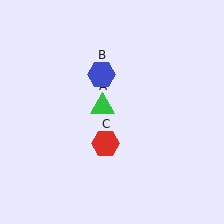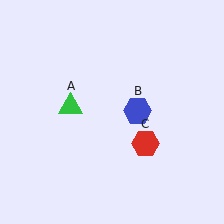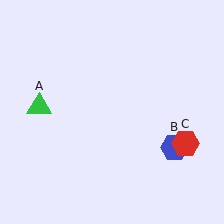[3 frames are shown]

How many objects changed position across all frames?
3 objects changed position: green triangle (object A), blue hexagon (object B), red hexagon (object C).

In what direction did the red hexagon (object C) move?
The red hexagon (object C) moved right.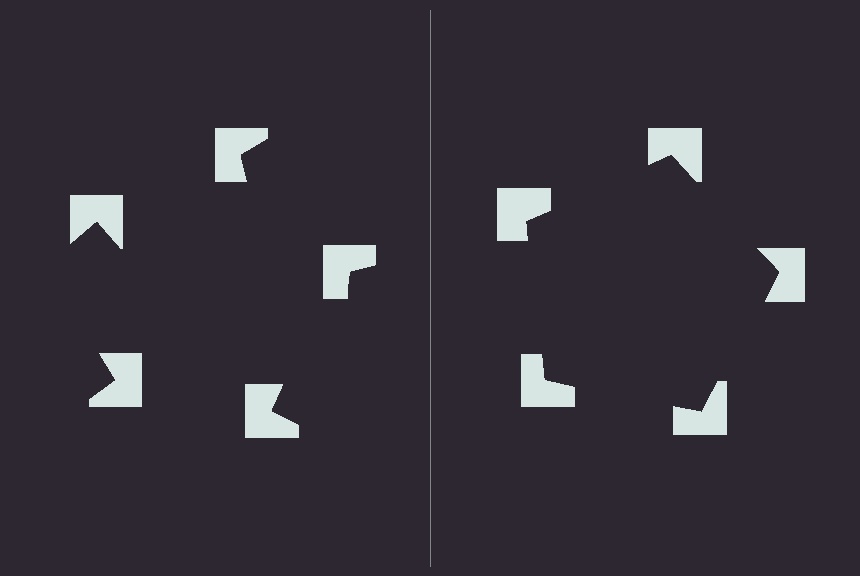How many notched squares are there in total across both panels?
10 — 5 on each side.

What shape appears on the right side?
An illusory pentagon.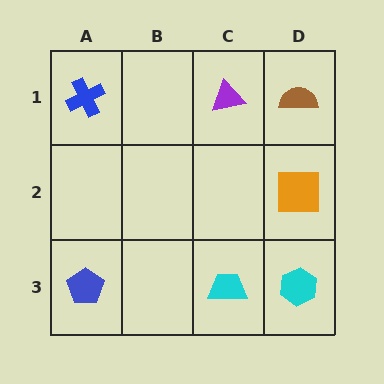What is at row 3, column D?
A cyan hexagon.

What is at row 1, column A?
A blue cross.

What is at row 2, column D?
An orange square.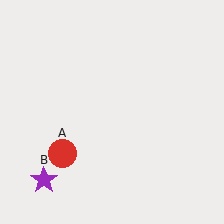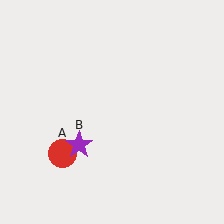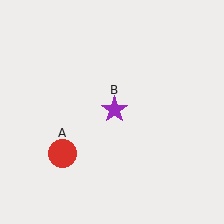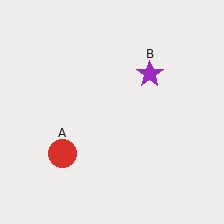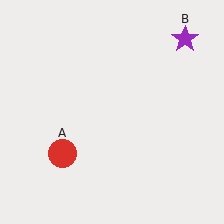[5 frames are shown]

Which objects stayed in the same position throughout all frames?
Red circle (object A) remained stationary.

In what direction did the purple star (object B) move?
The purple star (object B) moved up and to the right.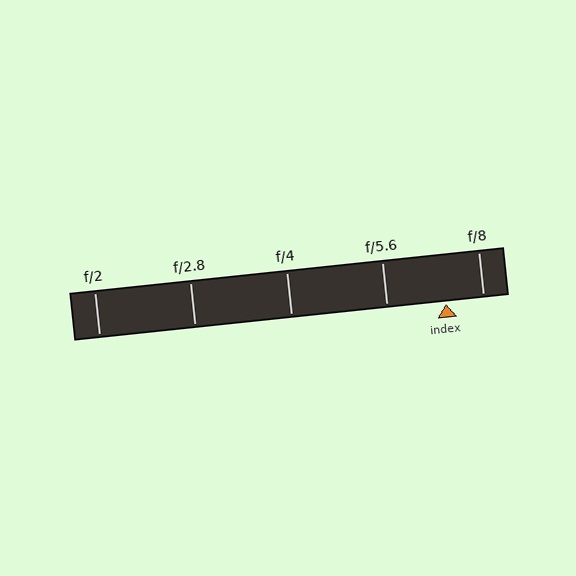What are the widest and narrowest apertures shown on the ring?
The widest aperture shown is f/2 and the narrowest is f/8.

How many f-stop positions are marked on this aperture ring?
There are 5 f-stop positions marked.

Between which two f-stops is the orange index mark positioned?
The index mark is between f/5.6 and f/8.